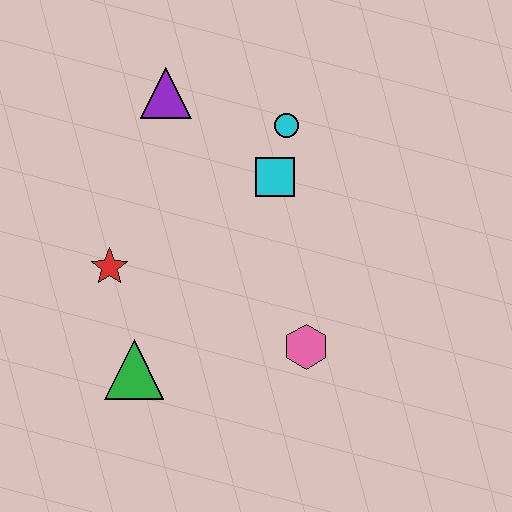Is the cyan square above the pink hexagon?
Yes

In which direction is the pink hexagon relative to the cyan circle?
The pink hexagon is below the cyan circle.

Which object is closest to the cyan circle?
The cyan square is closest to the cyan circle.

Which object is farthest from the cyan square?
The green triangle is farthest from the cyan square.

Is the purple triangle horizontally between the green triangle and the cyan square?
Yes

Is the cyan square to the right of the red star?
Yes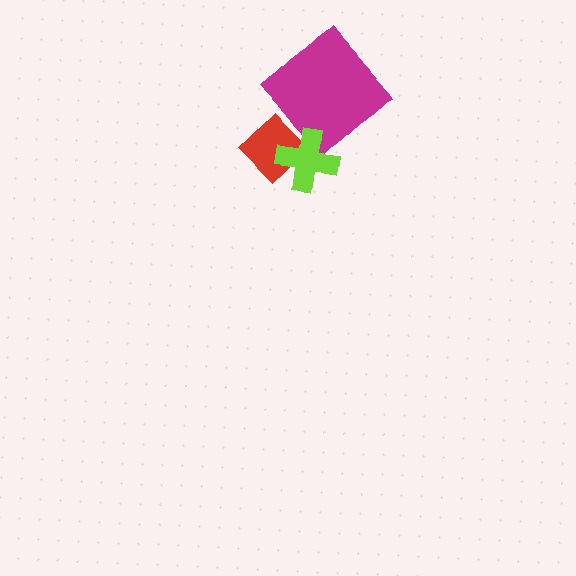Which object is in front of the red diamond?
The lime cross is in front of the red diamond.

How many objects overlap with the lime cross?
1 object overlaps with the lime cross.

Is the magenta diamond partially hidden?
No, no other shape covers it.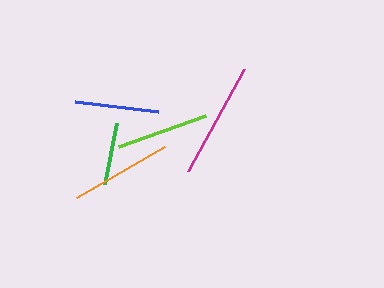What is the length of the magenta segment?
The magenta segment is approximately 116 pixels long.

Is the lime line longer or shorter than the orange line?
The orange line is longer than the lime line.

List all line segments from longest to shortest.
From longest to shortest: magenta, orange, lime, blue, green.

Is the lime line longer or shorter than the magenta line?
The magenta line is longer than the lime line.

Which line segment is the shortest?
The green line is the shortest at approximately 62 pixels.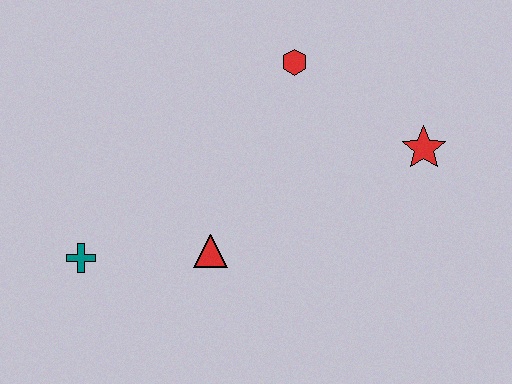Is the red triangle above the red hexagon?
No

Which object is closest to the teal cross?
The red triangle is closest to the teal cross.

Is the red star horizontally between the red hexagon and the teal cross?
No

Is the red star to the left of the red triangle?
No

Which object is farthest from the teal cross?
The red star is farthest from the teal cross.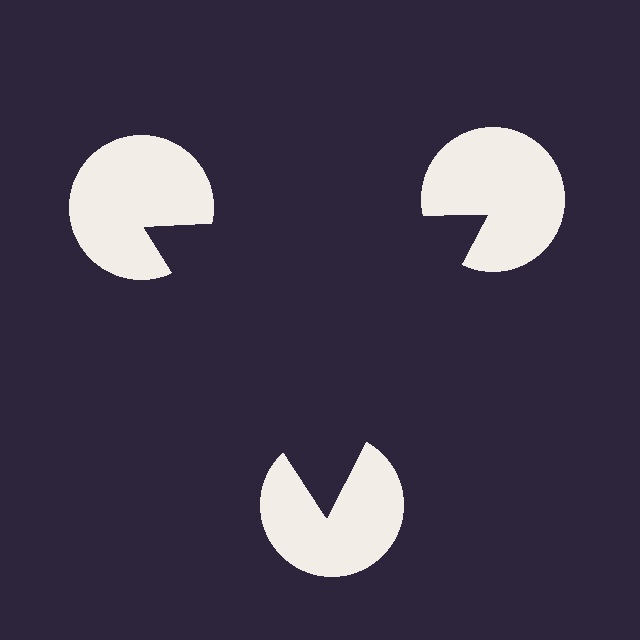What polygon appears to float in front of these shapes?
An illusory triangle — its edges are inferred from the aligned wedge cuts in the pac-man discs, not physically drawn.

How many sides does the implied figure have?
3 sides.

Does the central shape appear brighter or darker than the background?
It typically appears slightly darker than the background, even though no actual brightness change is drawn.